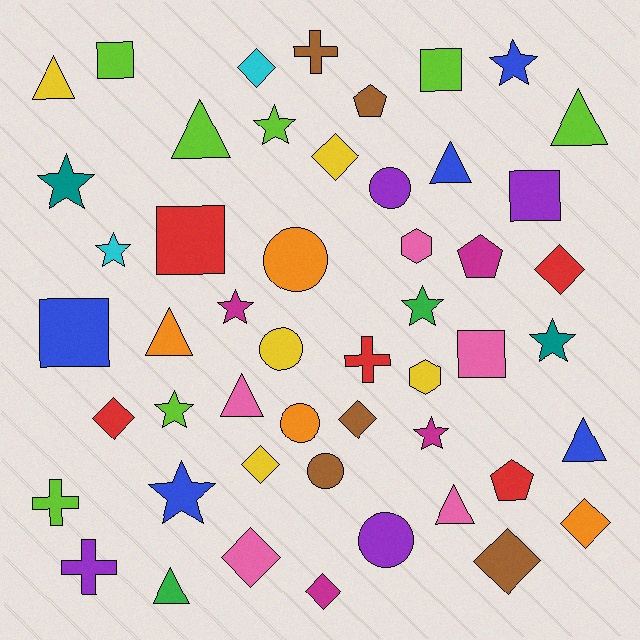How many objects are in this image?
There are 50 objects.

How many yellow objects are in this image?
There are 5 yellow objects.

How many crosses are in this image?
There are 4 crosses.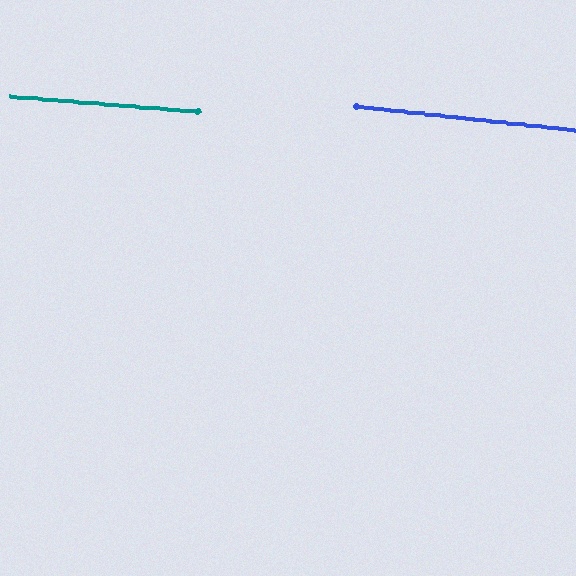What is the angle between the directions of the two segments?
Approximately 1 degree.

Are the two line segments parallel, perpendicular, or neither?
Parallel — their directions differ by only 1.4°.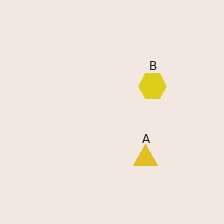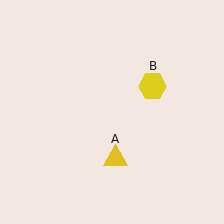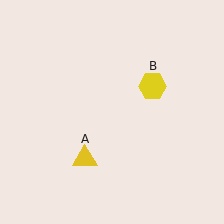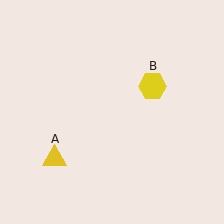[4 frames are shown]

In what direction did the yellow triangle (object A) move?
The yellow triangle (object A) moved left.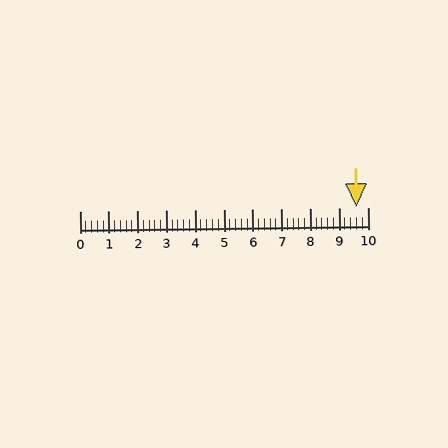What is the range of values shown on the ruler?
The ruler shows values from 0 to 10.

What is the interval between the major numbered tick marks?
The major tick marks are spaced 1 units apart.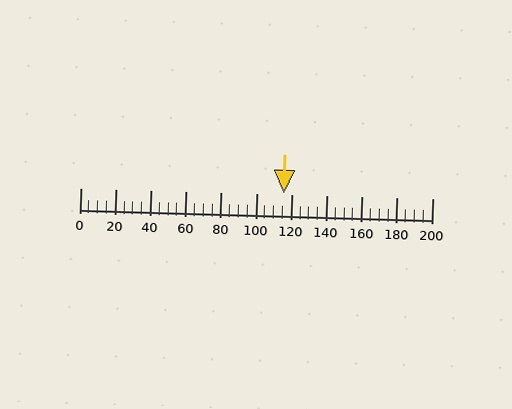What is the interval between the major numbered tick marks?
The major tick marks are spaced 20 units apart.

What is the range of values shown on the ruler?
The ruler shows values from 0 to 200.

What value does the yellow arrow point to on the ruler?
The yellow arrow points to approximately 116.